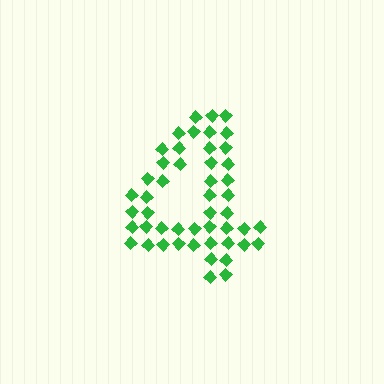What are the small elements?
The small elements are diamonds.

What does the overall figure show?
The overall figure shows the digit 4.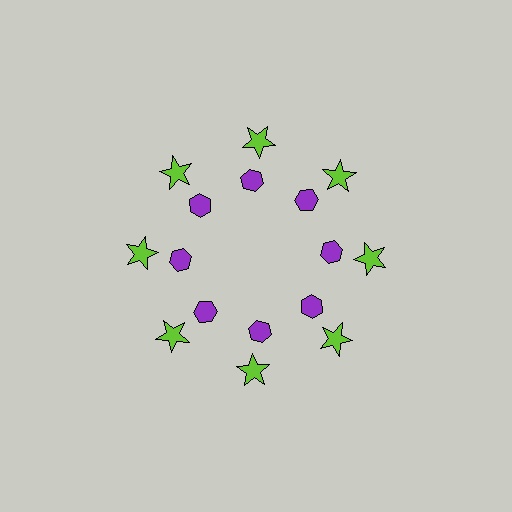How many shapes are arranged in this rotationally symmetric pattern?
There are 16 shapes, arranged in 8 groups of 2.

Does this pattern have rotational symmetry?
Yes, this pattern has 8-fold rotational symmetry. It looks the same after rotating 45 degrees around the center.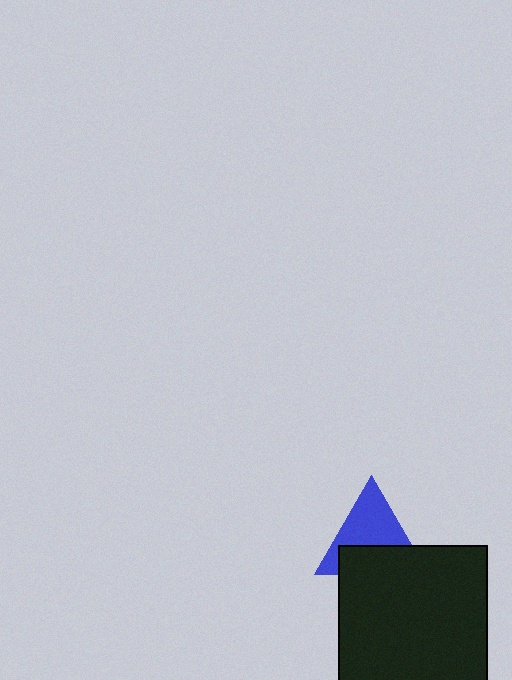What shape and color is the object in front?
The object in front is a black rectangle.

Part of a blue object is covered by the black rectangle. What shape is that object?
It is a triangle.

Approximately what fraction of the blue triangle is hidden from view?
Roughly 43% of the blue triangle is hidden behind the black rectangle.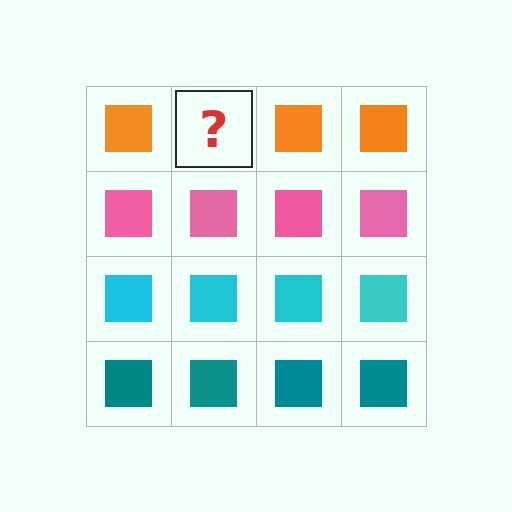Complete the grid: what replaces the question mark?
The question mark should be replaced with an orange square.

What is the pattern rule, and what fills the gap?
The rule is that each row has a consistent color. The gap should be filled with an orange square.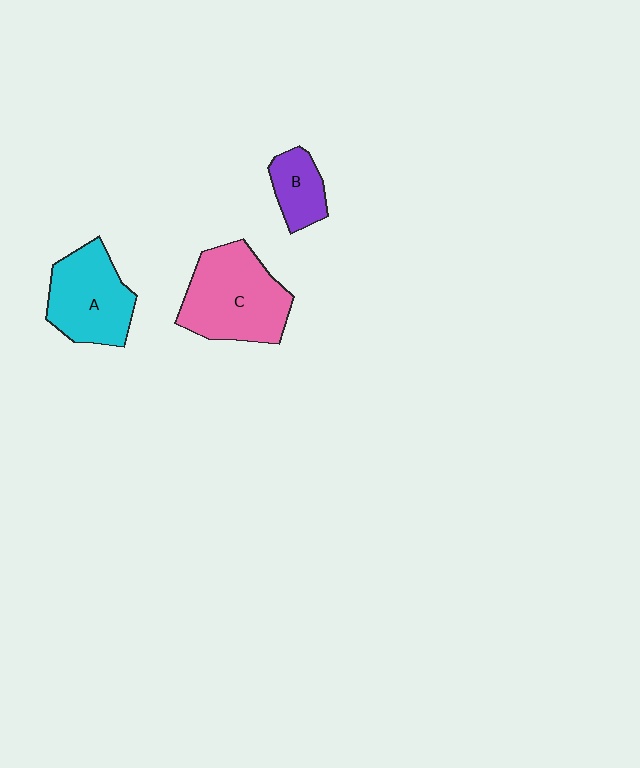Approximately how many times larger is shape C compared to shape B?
Approximately 2.4 times.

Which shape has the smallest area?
Shape B (purple).